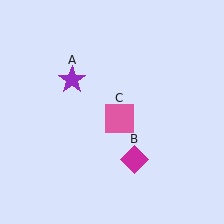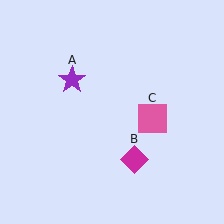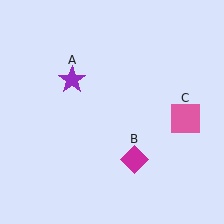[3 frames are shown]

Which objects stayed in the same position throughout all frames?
Purple star (object A) and magenta diamond (object B) remained stationary.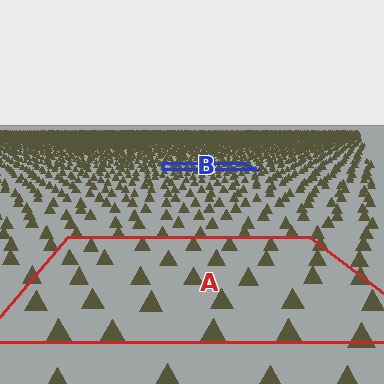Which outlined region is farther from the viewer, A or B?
Region B is farther from the viewer — the texture elements inside it appear smaller and more densely packed.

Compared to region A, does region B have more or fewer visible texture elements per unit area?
Region B has more texture elements per unit area — they are packed more densely because it is farther away.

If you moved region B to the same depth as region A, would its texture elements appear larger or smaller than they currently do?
They would appear larger. At a closer depth, the same texture elements are projected at a bigger on-screen size.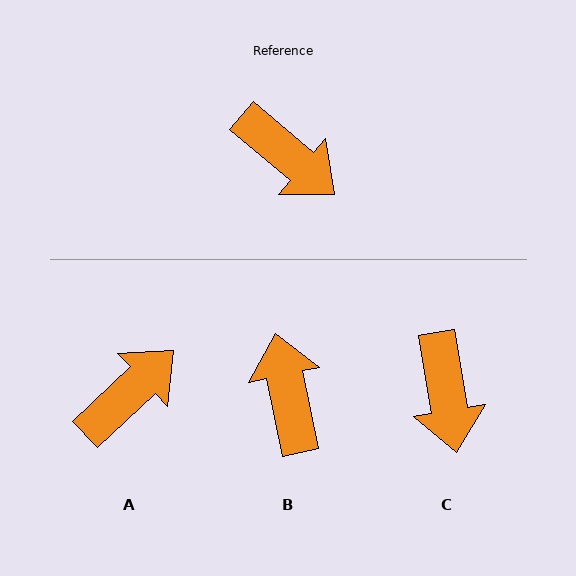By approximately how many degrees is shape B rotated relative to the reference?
Approximately 143 degrees counter-clockwise.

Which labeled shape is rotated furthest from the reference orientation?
B, about 143 degrees away.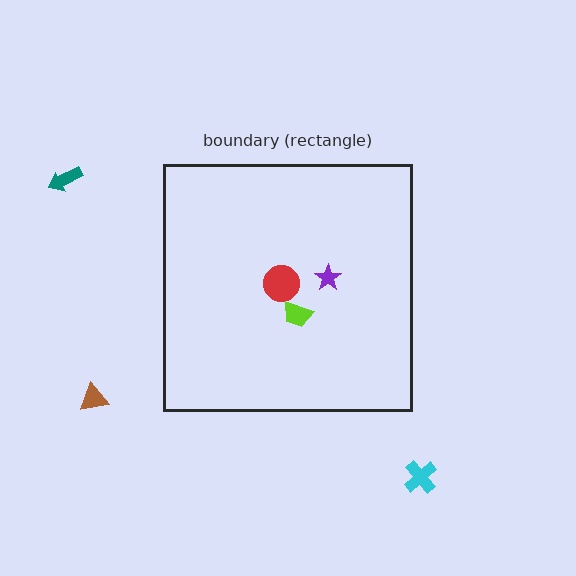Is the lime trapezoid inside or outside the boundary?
Inside.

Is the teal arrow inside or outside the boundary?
Outside.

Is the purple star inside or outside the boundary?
Inside.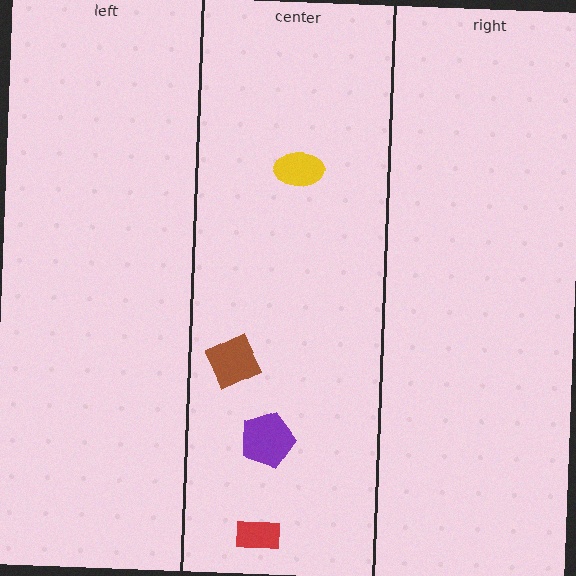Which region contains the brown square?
The center region.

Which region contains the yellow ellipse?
The center region.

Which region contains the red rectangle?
The center region.